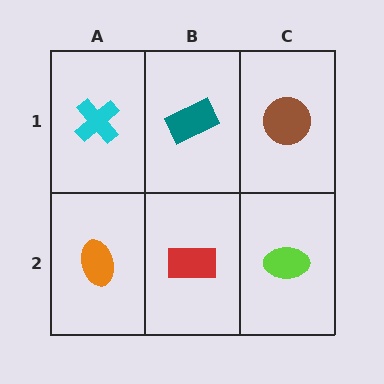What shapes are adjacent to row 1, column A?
An orange ellipse (row 2, column A), a teal rectangle (row 1, column B).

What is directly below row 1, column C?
A lime ellipse.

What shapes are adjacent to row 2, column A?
A cyan cross (row 1, column A), a red rectangle (row 2, column B).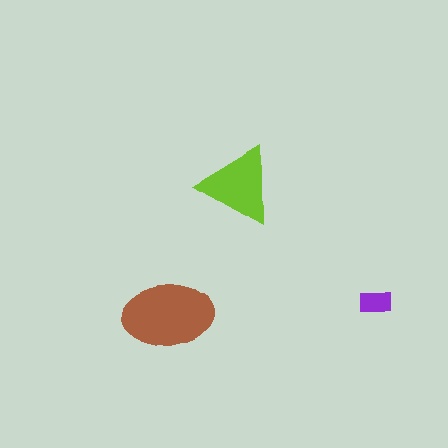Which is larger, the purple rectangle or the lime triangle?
The lime triangle.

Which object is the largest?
The brown ellipse.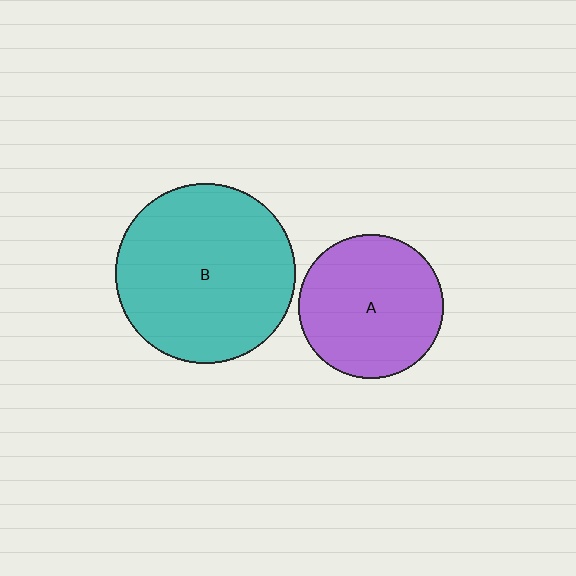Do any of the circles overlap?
No, none of the circles overlap.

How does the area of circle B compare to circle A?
Approximately 1.6 times.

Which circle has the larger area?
Circle B (teal).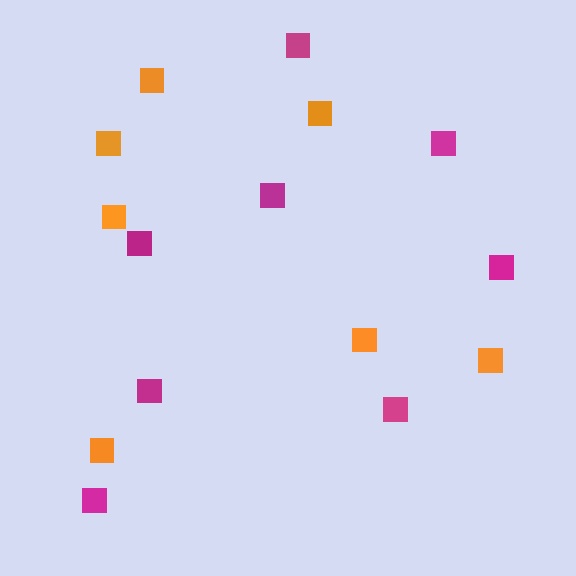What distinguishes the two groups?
There are 2 groups: one group of orange squares (7) and one group of magenta squares (8).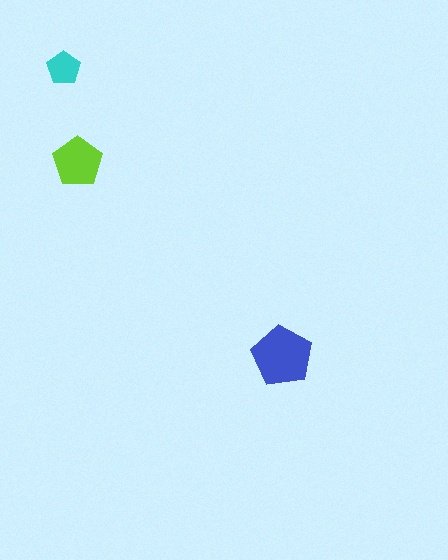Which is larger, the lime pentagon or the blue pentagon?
The blue one.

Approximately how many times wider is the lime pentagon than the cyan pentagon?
About 1.5 times wider.